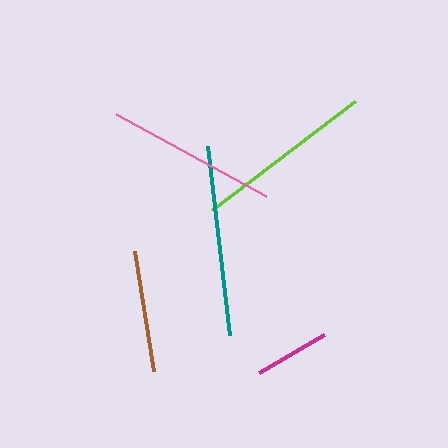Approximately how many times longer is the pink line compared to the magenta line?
The pink line is approximately 2.3 times the length of the magenta line.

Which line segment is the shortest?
The magenta line is the shortest at approximately 76 pixels.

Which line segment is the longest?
The teal line is the longest at approximately 191 pixels.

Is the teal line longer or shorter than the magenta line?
The teal line is longer than the magenta line.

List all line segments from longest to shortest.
From longest to shortest: teal, lime, pink, brown, magenta.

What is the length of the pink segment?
The pink segment is approximately 171 pixels long.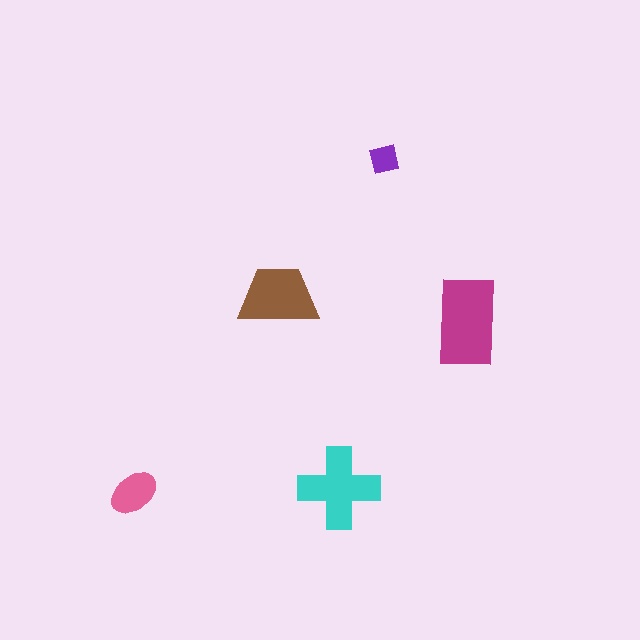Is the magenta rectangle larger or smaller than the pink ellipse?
Larger.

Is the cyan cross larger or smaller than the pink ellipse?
Larger.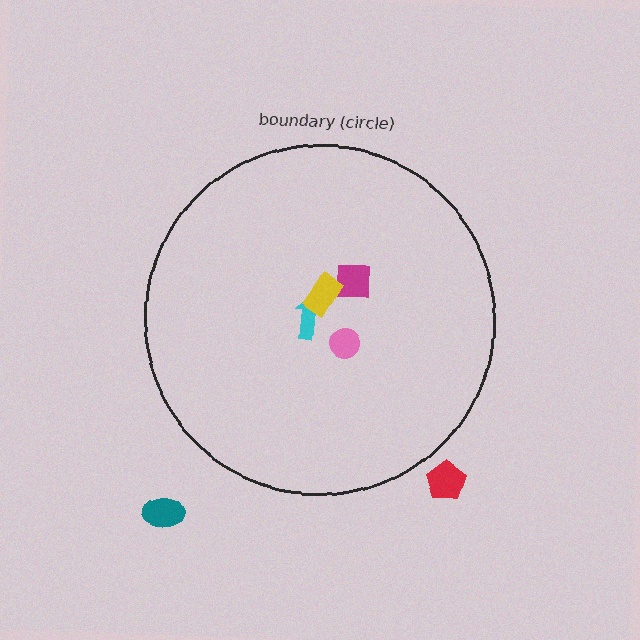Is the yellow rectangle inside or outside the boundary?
Inside.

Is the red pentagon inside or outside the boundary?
Outside.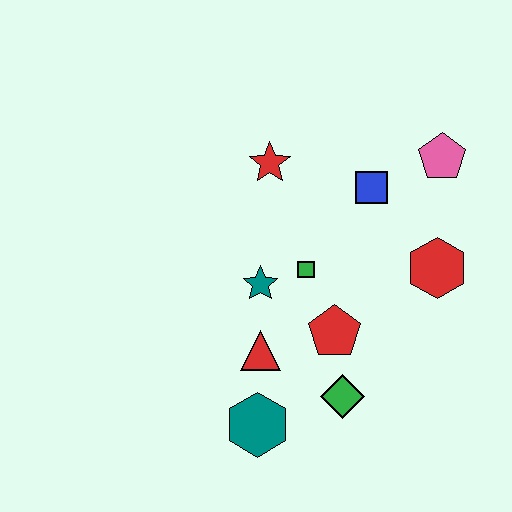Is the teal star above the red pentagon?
Yes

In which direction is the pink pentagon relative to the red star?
The pink pentagon is to the right of the red star.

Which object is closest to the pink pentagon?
The blue square is closest to the pink pentagon.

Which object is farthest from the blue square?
The teal hexagon is farthest from the blue square.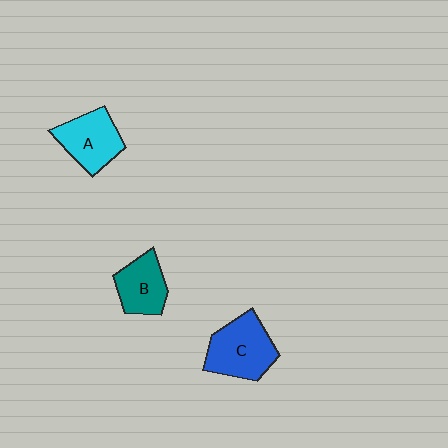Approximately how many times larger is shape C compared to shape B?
Approximately 1.4 times.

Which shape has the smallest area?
Shape B (teal).